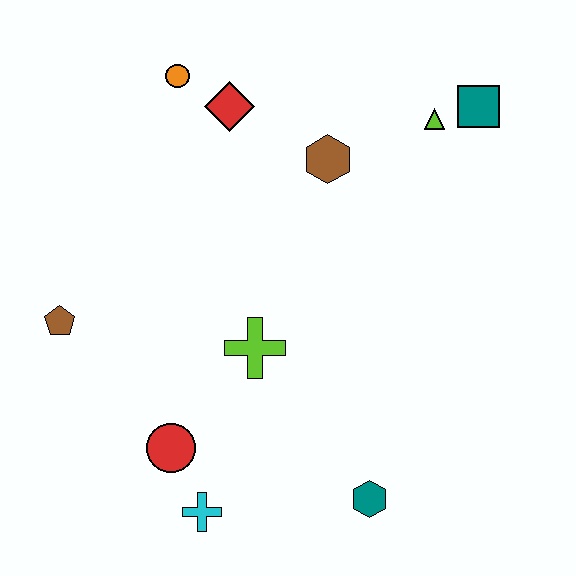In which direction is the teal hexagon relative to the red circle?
The teal hexagon is to the right of the red circle.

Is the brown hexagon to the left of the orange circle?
No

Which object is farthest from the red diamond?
The teal hexagon is farthest from the red diamond.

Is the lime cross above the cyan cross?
Yes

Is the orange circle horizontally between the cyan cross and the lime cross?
No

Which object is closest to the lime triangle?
The teal square is closest to the lime triangle.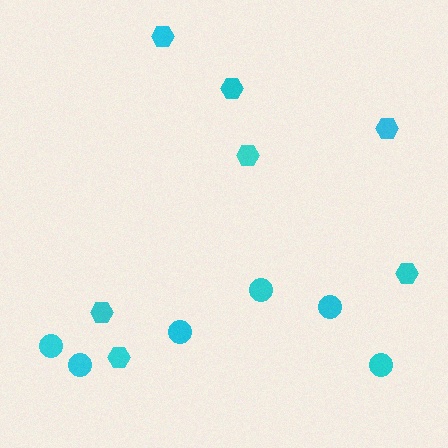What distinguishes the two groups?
There are 2 groups: one group of circles (6) and one group of hexagons (7).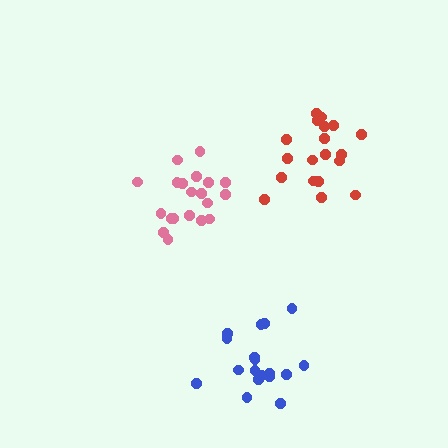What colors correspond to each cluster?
The clusters are colored: red, pink, blue.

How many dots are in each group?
Group 1: 19 dots, Group 2: 20 dots, Group 3: 18 dots (57 total).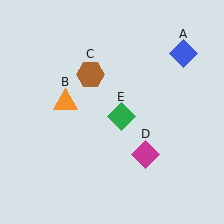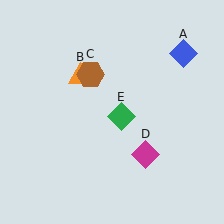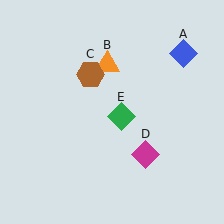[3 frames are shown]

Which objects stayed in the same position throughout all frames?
Blue diamond (object A) and brown hexagon (object C) and magenta diamond (object D) and green diamond (object E) remained stationary.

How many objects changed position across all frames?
1 object changed position: orange triangle (object B).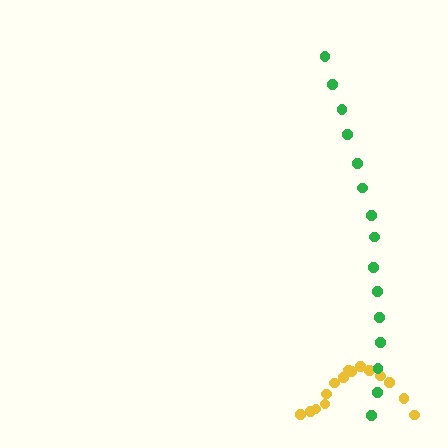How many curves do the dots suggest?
There are 2 distinct paths.